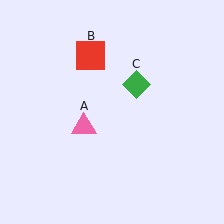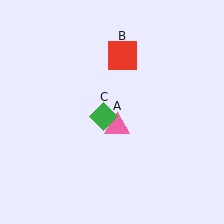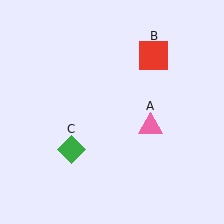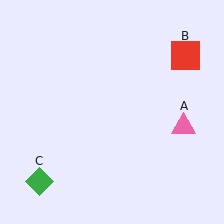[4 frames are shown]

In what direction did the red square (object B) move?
The red square (object B) moved right.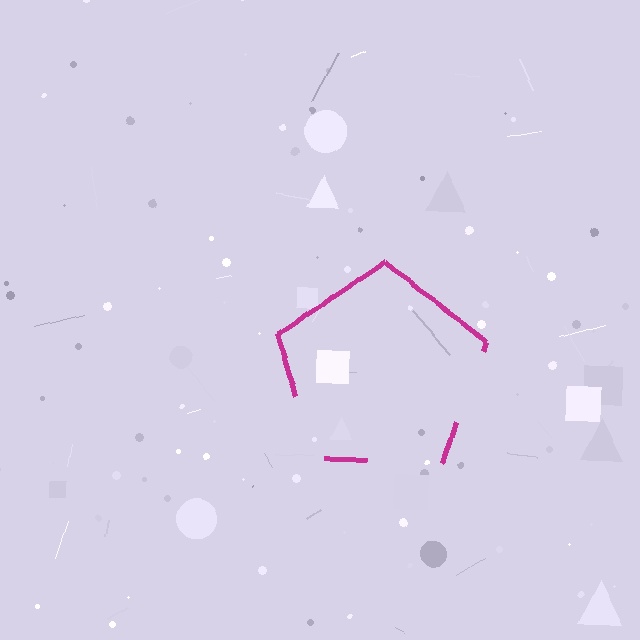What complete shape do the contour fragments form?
The contour fragments form a pentagon.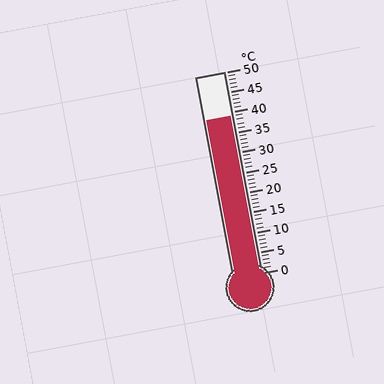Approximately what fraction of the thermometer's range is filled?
The thermometer is filled to approximately 80% of its range.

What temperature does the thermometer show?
The thermometer shows approximately 39°C.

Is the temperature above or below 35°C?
The temperature is above 35°C.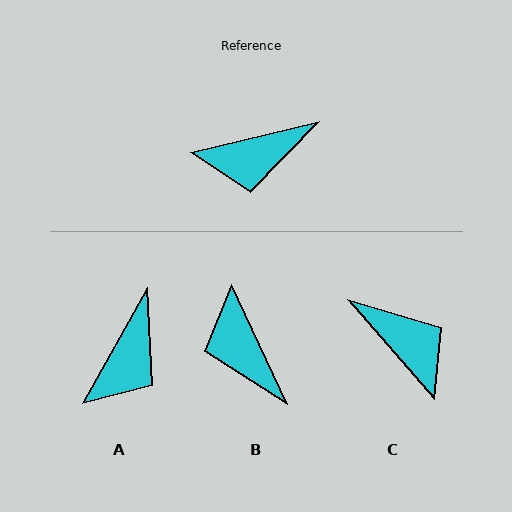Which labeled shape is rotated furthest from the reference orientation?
C, about 117 degrees away.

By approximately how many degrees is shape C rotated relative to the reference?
Approximately 117 degrees counter-clockwise.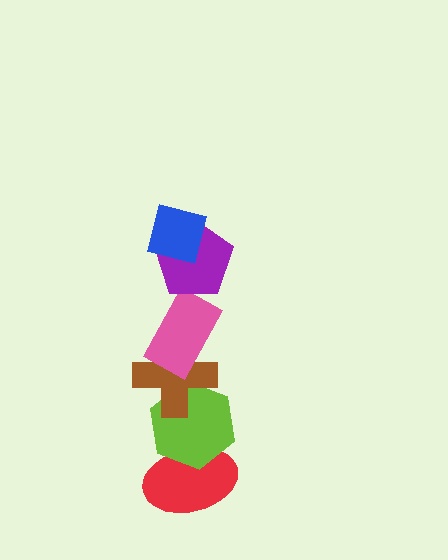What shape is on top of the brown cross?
The pink rectangle is on top of the brown cross.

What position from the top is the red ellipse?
The red ellipse is 6th from the top.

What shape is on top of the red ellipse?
The lime hexagon is on top of the red ellipse.